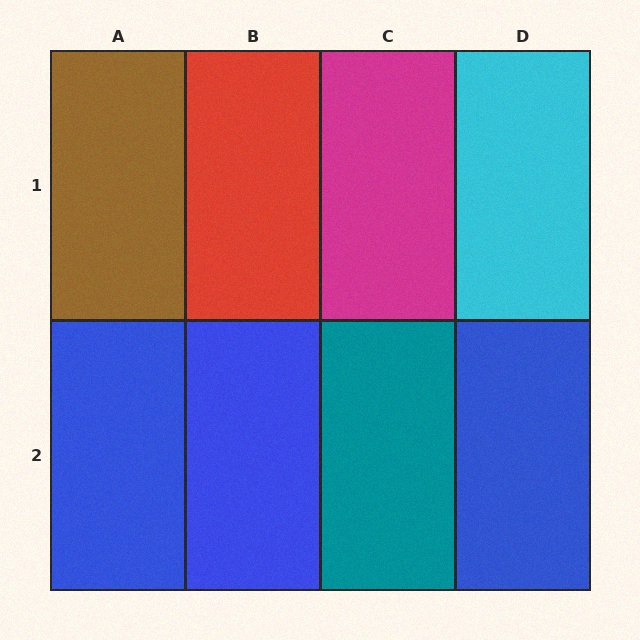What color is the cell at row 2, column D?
Blue.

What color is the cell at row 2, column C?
Teal.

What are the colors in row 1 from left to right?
Brown, red, magenta, cyan.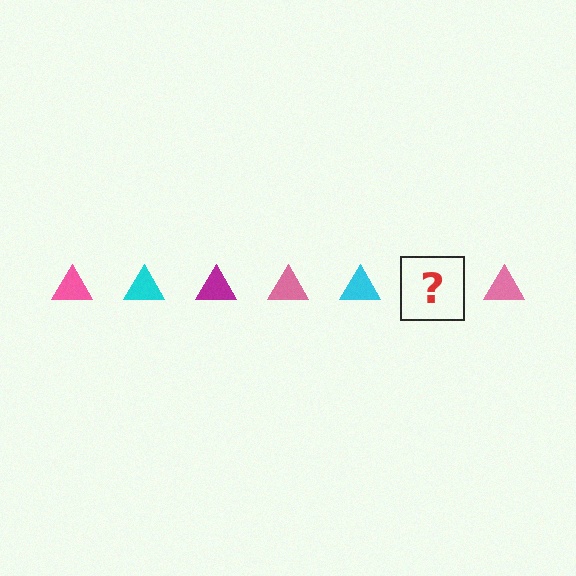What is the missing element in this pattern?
The missing element is a magenta triangle.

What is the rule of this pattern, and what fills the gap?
The rule is that the pattern cycles through pink, cyan, magenta triangles. The gap should be filled with a magenta triangle.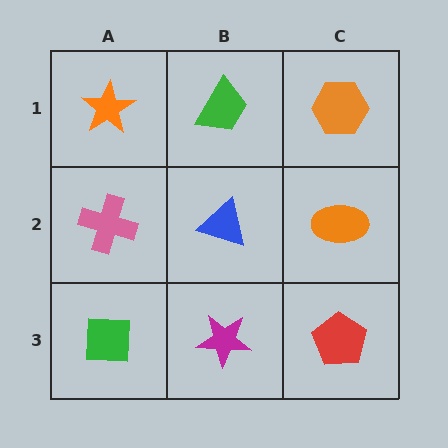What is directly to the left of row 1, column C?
A green trapezoid.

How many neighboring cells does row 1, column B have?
3.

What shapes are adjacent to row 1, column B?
A blue triangle (row 2, column B), an orange star (row 1, column A), an orange hexagon (row 1, column C).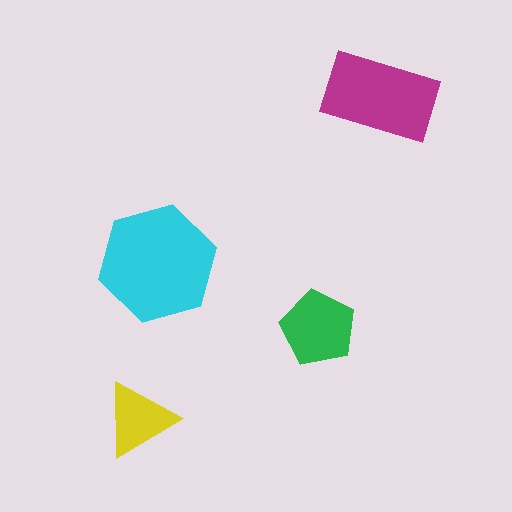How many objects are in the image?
There are 4 objects in the image.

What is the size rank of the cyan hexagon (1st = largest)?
1st.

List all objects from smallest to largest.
The yellow triangle, the green pentagon, the magenta rectangle, the cyan hexagon.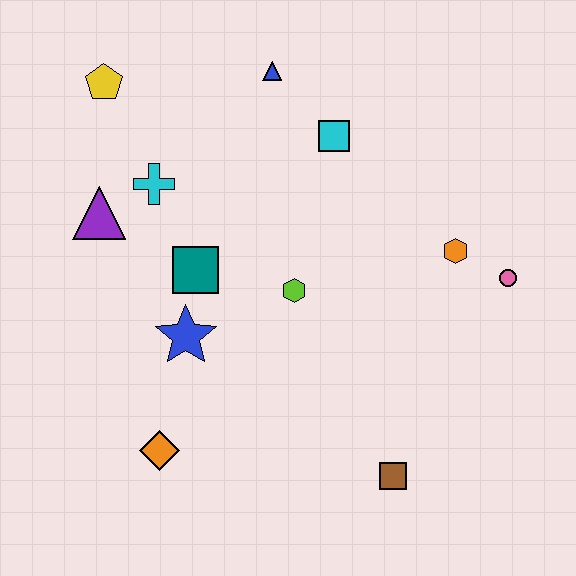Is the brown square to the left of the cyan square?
No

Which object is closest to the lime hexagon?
The teal square is closest to the lime hexagon.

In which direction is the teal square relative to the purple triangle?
The teal square is to the right of the purple triangle.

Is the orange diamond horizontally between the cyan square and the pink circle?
No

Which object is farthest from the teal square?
The pink circle is farthest from the teal square.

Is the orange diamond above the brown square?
Yes